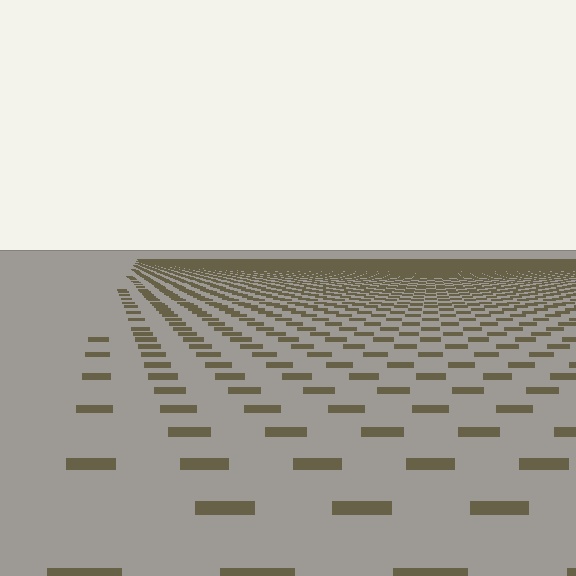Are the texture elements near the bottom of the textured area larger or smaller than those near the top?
Larger. Near the bottom, elements are closer to the viewer and appear at a bigger on-screen size.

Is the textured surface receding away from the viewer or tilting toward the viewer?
The surface is receding away from the viewer. Texture elements get smaller and denser toward the top.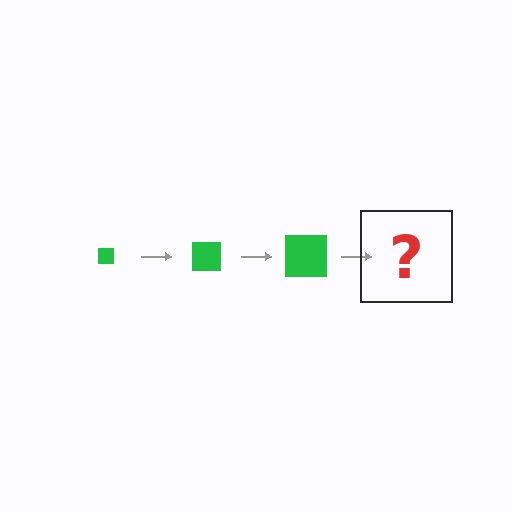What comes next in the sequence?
The next element should be a green square, larger than the previous one.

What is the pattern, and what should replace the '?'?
The pattern is that the square gets progressively larger each step. The '?' should be a green square, larger than the previous one.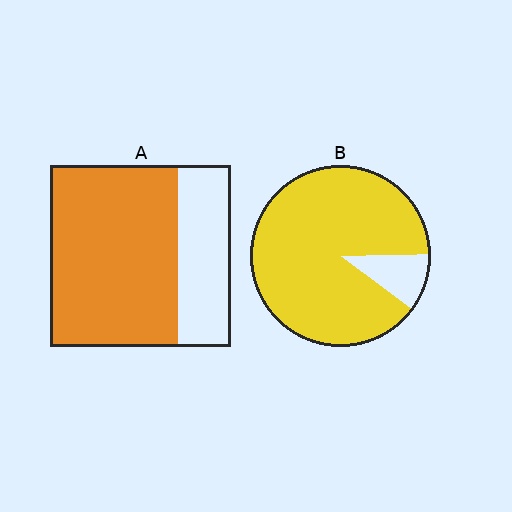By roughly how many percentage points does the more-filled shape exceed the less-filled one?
By roughly 20 percentage points (B over A).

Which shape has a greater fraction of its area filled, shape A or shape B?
Shape B.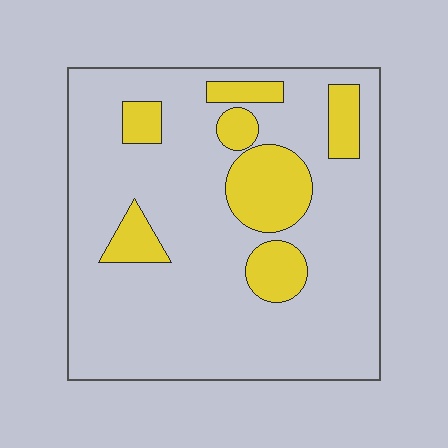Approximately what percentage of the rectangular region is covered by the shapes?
Approximately 20%.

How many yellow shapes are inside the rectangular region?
7.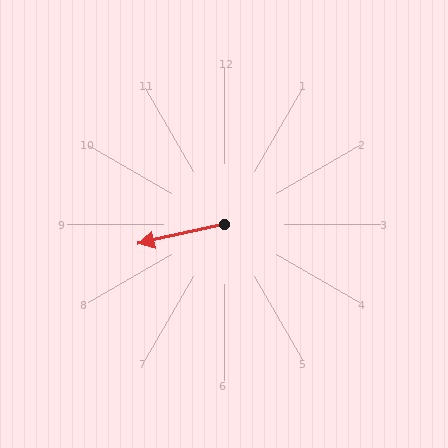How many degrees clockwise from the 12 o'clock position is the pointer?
Approximately 257 degrees.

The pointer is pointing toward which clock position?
Roughly 9 o'clock.